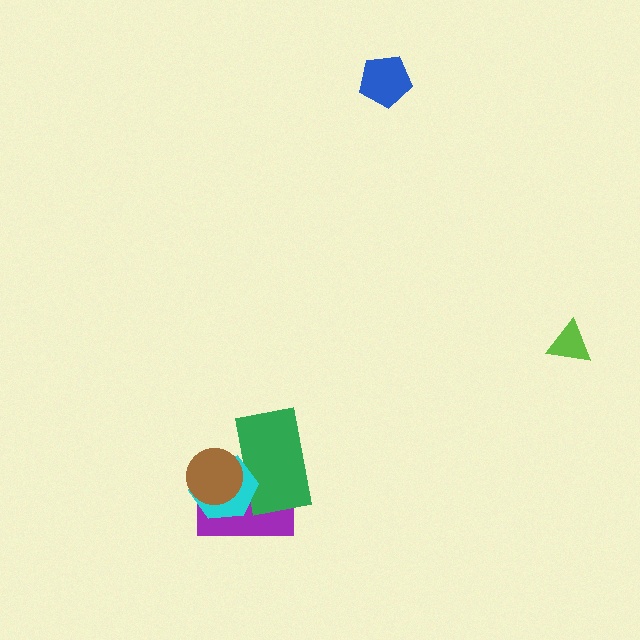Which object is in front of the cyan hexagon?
The brown circle is in front of the cyan hexagon.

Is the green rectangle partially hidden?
Yes, it is partially covered by another shape.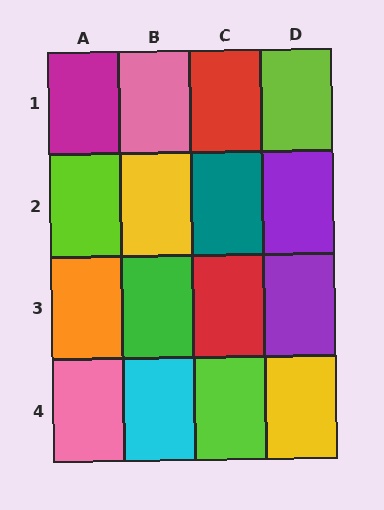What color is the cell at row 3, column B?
Green.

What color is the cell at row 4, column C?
Lime.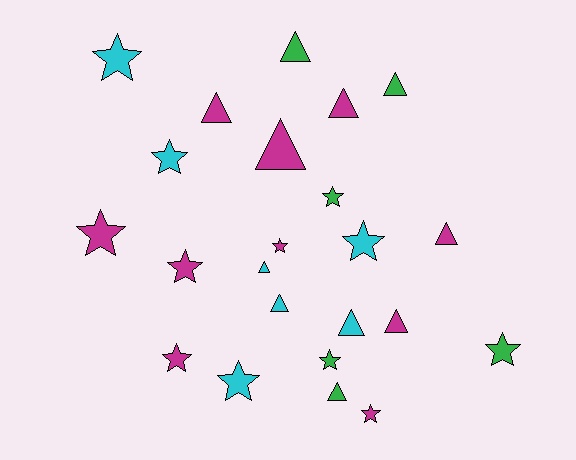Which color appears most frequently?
Magenta, with 10 objects.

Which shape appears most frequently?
Star, with 12 objects.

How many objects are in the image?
There are 23 objects.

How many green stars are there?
There are 3 green stars.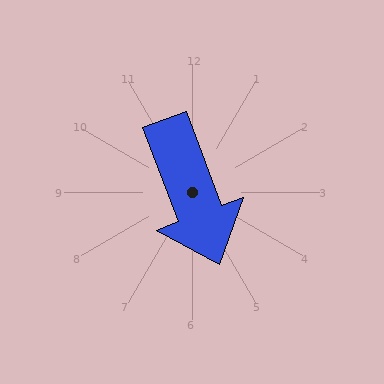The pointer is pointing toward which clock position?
Roughly 5 o'clock.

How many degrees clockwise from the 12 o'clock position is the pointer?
Approximately 159 degrees.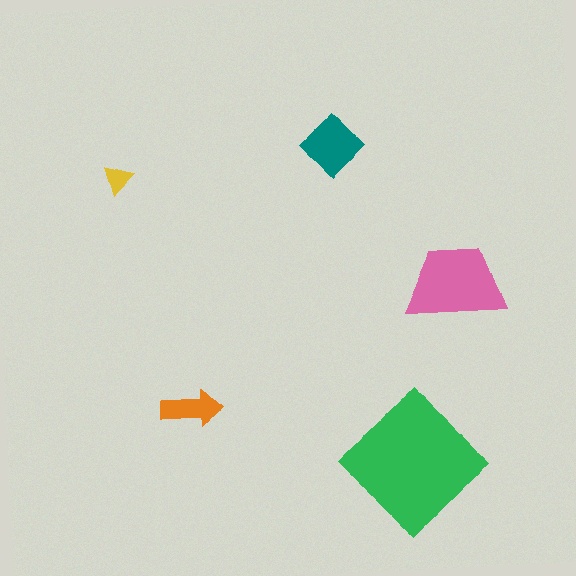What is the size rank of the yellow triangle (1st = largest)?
5th.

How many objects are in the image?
There are 5 objects in the image.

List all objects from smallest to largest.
The yellow triangle, the orange arrow, the teal diamond, the pink trapezoid, the green diamond.